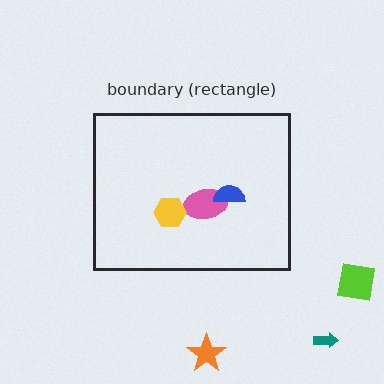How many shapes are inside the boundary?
3 inside, 3 outside.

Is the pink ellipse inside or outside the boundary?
Inside.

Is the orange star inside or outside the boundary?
Outside.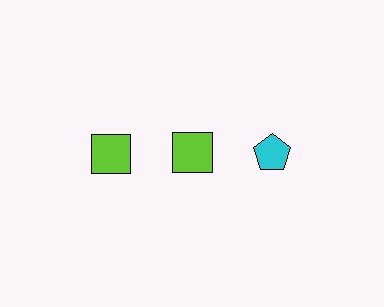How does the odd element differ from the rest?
It differs in both color (cyan instead of lime) and shape (pentagon instead of square).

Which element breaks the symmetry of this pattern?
The cyan pentagon in the top row, center column breaks the symmetry. All other shapes are lime squares.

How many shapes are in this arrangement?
There are 3 shapes arranged in a grid pattern.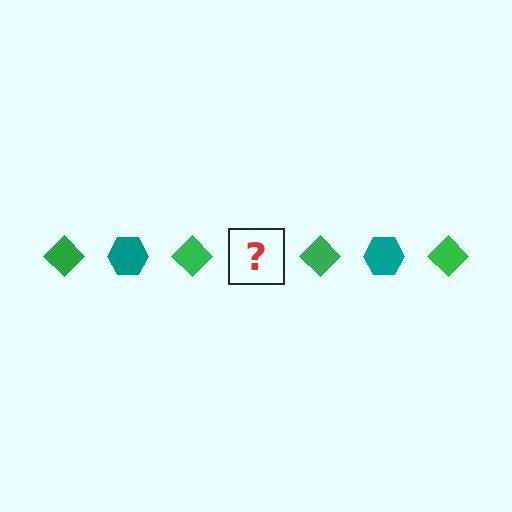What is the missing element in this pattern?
The missing element is a teal hexagon.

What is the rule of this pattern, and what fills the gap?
The rule is that the pattern alternates between green diamond and teal hexagon. The gap should be filled with a teal hexagon.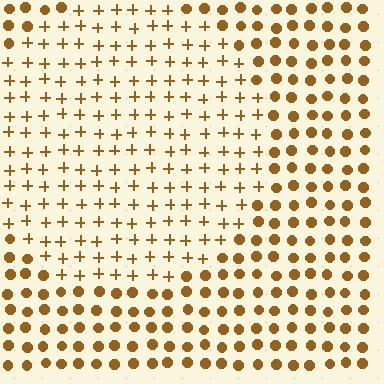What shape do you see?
I see a circle.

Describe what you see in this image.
The image is filled with small brown elements arranged in a uniform grid. A circle-shaped region contains plus signs, while the surrounding area contains circles. The boundary is defined purely by the change in element shape.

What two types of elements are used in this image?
The image uses plus signs inside the circle region and circles outside it.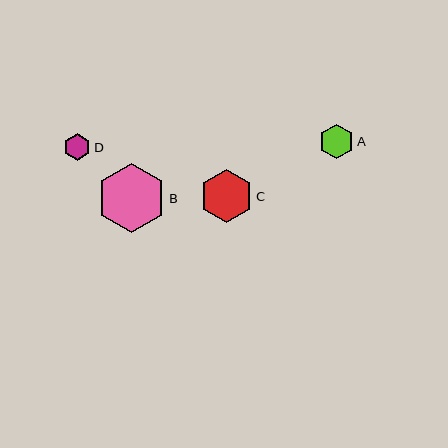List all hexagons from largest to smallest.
From largest to smallest: B, C, A, D.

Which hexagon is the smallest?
Hexagon D is the smallest with a size of approximately 27 pixels.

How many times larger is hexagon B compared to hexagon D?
Hexagon B is approximately 2.6 times the size of hexagon D.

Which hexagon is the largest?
Hexagon B is the largest with a size of approximately 69 pixels.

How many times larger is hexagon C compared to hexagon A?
Hexagon C is approximately 1.5 times the size of hexagon A.